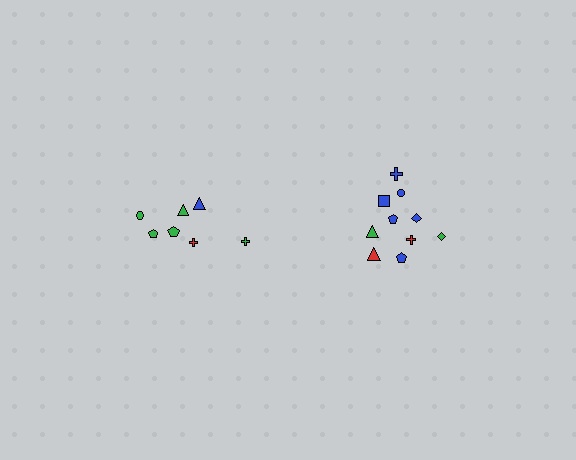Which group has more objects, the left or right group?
The right group.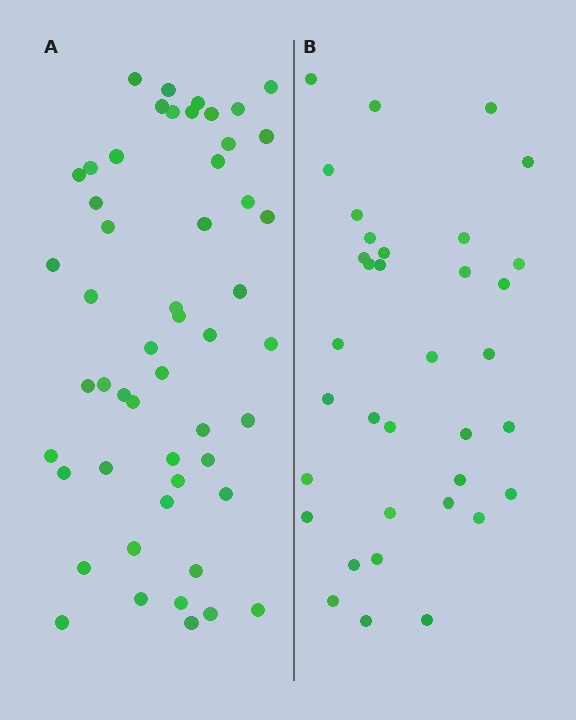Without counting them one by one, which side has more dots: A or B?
Region A (the left region) has more dots.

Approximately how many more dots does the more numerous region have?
Region A has approximately 15 more dots than region B.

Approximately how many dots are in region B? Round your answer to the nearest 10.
About 40 dots. (The exact count is 35, which rounds to 40.)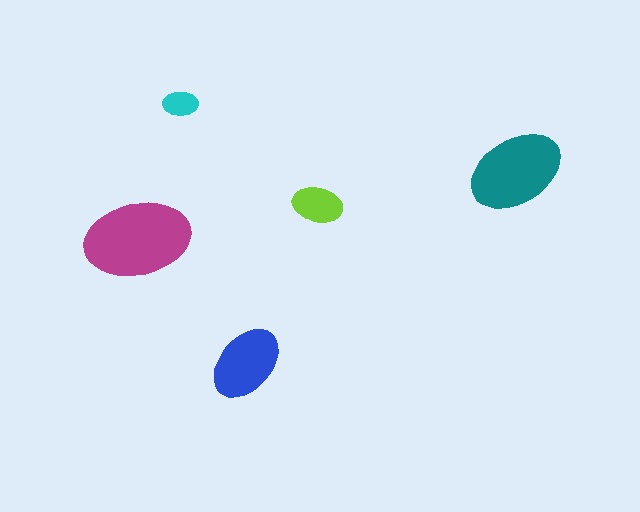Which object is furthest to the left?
The magenta ellipse is leftmost.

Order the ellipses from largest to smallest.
the magenta one, the teal one, the blue one, the lime one, the cyan one.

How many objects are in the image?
There are 5 objects in the image.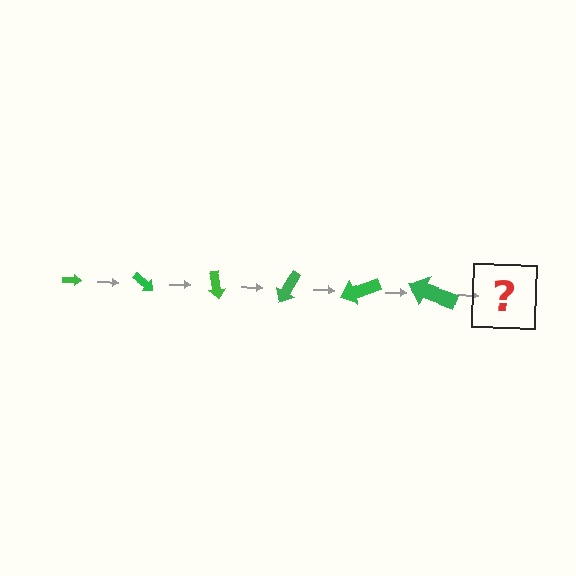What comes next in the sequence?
The next element should be an arrow, larger than the previous one and rotated 240 degrees from the start.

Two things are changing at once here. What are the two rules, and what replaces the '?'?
The two rules are that the arrow grows larger each step and it rotates 40 degrees each step. The '?' should be an arrow, larger than the previous one and rotated 240 degrees from the start.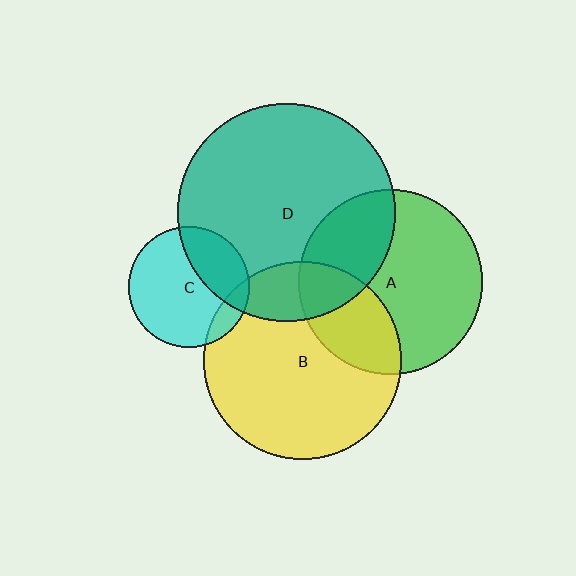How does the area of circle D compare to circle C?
Approximately 3.2 times.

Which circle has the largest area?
Circle D (teal).